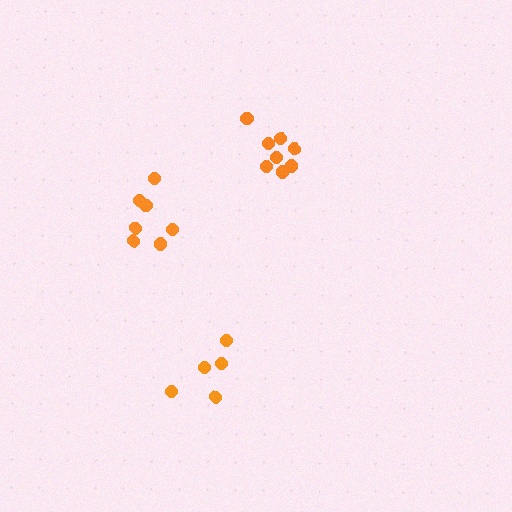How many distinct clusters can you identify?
There are 3 distinct clusters.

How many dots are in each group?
Group 1: 5 dots, Group 2: 8 dots, Group 3: 7 dots (20 total).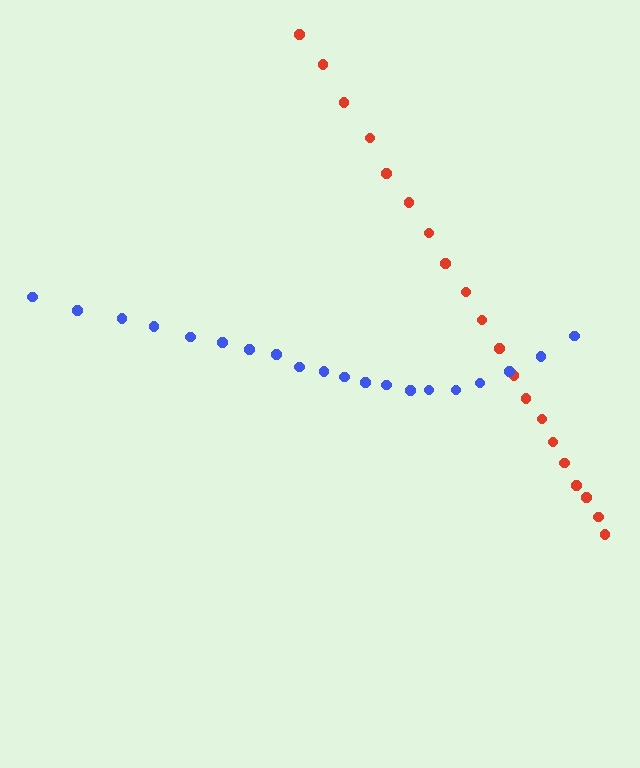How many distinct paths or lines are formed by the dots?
There are 2 distinct paths.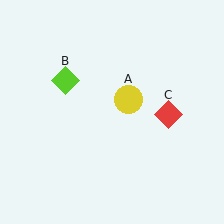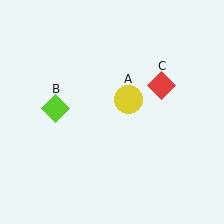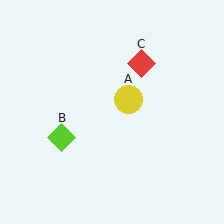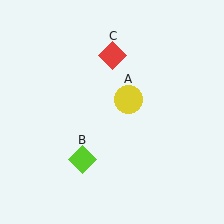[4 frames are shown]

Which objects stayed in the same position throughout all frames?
Yellow circle (object A) remained stationary.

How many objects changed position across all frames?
2 objects changed position: lime diamond (object B), red diamond (object C).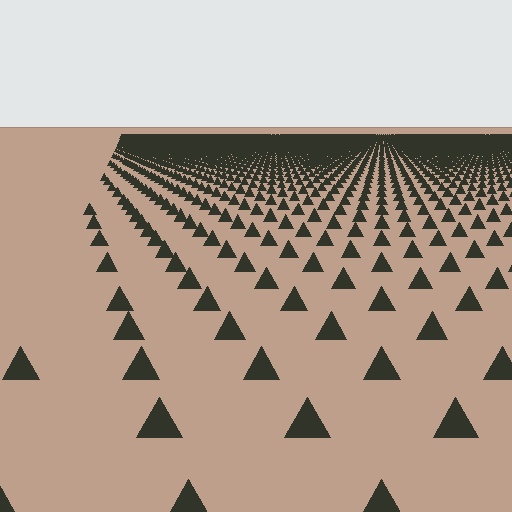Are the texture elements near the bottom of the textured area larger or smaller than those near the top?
Larger. Near the bottom, elements are closer to the viewer and appear at a bigger on-screen size.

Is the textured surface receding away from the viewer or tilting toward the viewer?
The surface is receding away from the viewer. Texture elements get smaller and denser toward the top.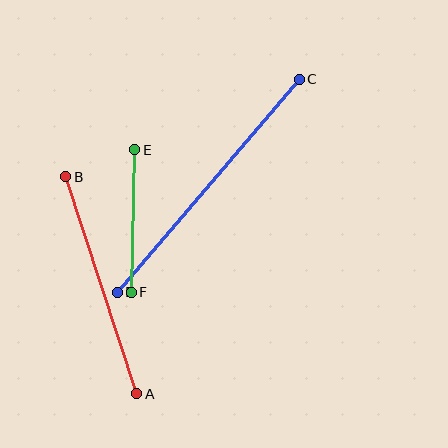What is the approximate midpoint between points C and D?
The midpoint is at approximately (208, 186) pixels.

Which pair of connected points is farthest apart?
Points C and D are farthest apart.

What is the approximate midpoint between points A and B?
The midpoint is at approximately (101, 285) pixels.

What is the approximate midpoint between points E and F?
The midpoint is at approximately (133, 221) pixels.